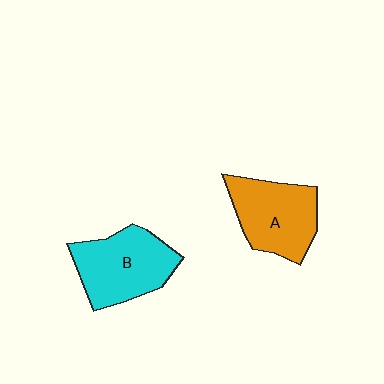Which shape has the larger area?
Shape B (cyan).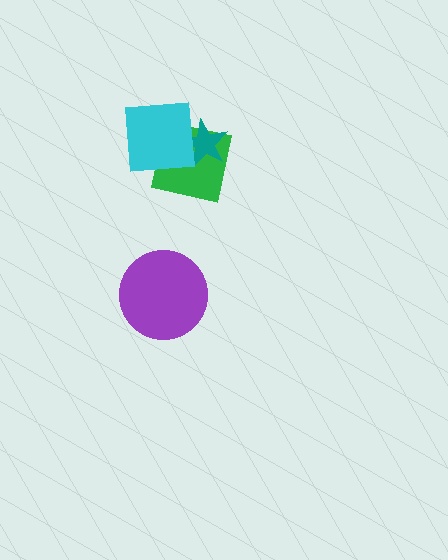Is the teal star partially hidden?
Yes, it is partially covered by another shape.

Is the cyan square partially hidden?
No, no other shape covers it.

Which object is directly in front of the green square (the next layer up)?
The teal star is directly in front of the green square.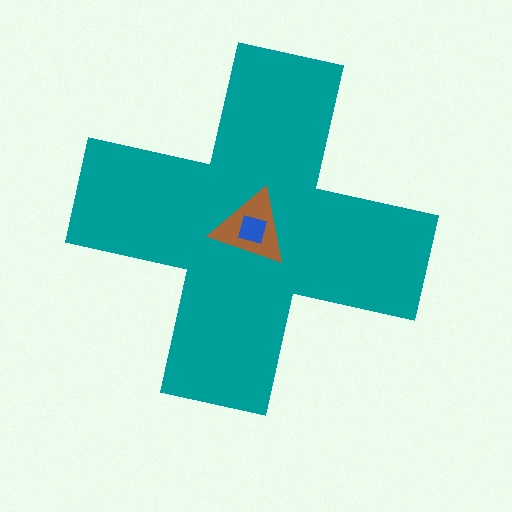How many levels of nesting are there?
3.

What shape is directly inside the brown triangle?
The blue square.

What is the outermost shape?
The teal cross.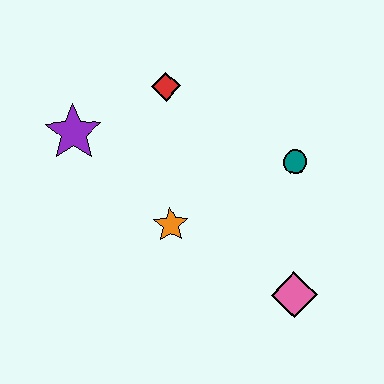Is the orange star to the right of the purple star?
Yes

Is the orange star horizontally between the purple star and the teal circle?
Yes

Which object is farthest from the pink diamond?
The purple star is farthest from the pink diamond.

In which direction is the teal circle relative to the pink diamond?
The teal circle is above the pink diamond.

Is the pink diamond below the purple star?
Yes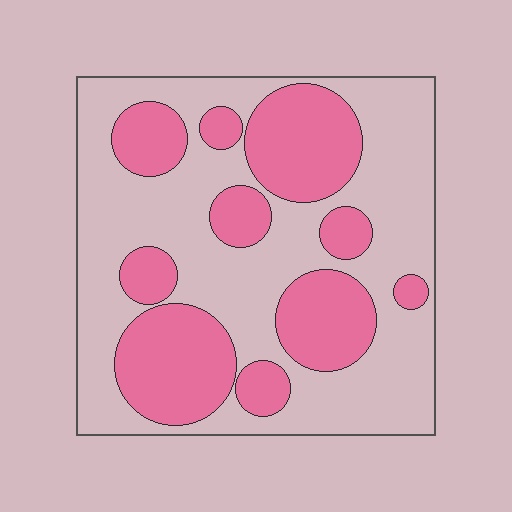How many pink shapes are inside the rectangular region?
10.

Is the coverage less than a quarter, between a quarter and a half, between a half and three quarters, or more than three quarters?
Between a quarter and a half.